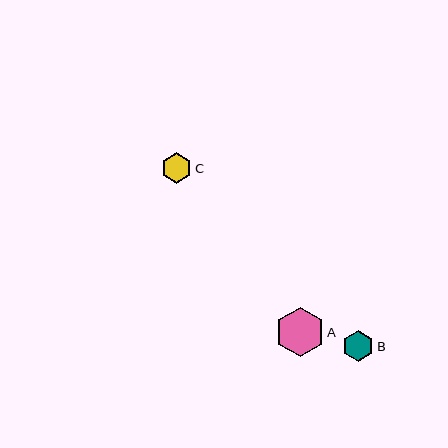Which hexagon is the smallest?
Hexagon C is the smallest with a size of approximately 31 pixels.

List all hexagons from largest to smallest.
From largest to smallest: A, B, C.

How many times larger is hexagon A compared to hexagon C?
Hexagon A is approximately 1.6 times the size of hexagon C.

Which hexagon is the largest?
Hexagon A is the largest with a size of approximately 49 pixels.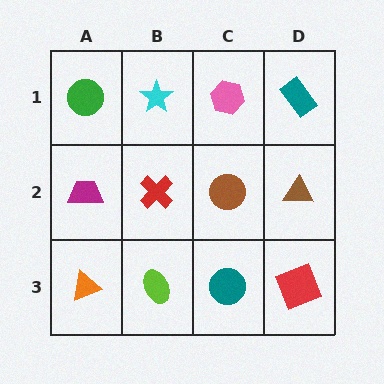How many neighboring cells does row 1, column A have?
2.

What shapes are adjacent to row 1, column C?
A brown circle (row 2, column C), a cyan star (row 1, column B), a teal rectangle (row 1, column D).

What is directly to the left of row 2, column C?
A red cross.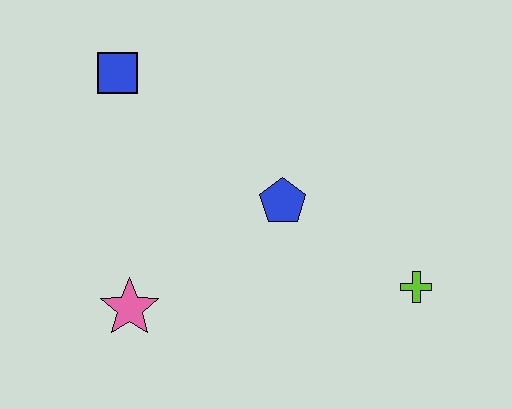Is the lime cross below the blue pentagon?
Yes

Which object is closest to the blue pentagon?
The lime cross is closest to the blue pentagon.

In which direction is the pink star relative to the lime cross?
The pink star is to the left of the lime cross.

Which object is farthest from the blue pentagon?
The blue square is farthest from the blue pentagon.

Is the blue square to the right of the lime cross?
No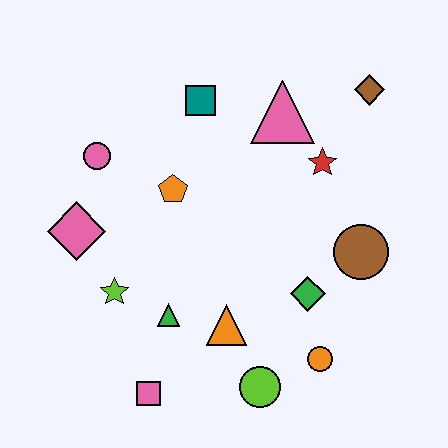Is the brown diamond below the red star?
No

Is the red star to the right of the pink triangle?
Yes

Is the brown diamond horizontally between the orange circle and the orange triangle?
No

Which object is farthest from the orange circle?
The pink circle is farthest from the orange circle.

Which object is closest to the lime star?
The green triangle is closest to the lime star.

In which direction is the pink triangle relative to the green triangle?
The pink triangle is above the green triangle.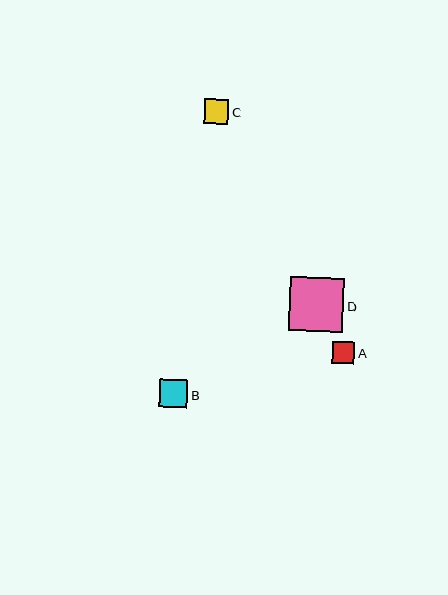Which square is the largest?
Square D is the largest with a size of approximately 54 pixels.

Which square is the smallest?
Square A is the smallest with a size of approximately 22 pixels.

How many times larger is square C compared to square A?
Square C is approximately 1.1 times the size of square A.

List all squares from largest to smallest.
From largest to smallest: D, B, C, A.